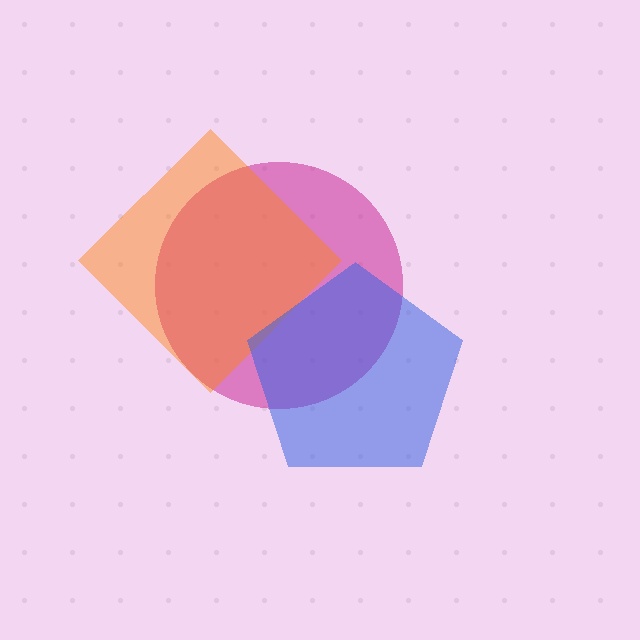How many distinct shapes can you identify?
There are 3 distinct shapes: a magenta circle, an orange diamond, a blue pentagon.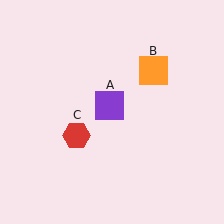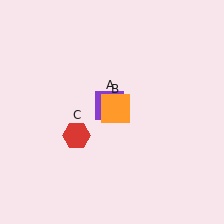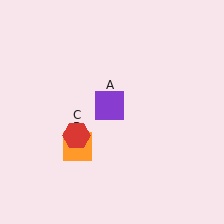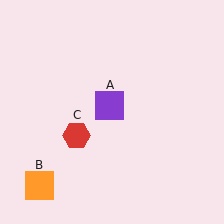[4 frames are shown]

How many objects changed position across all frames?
1 object changed position: orange square (object B).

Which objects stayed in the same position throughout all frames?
Purple square (object A) and red hexagon (object C) remained stationary.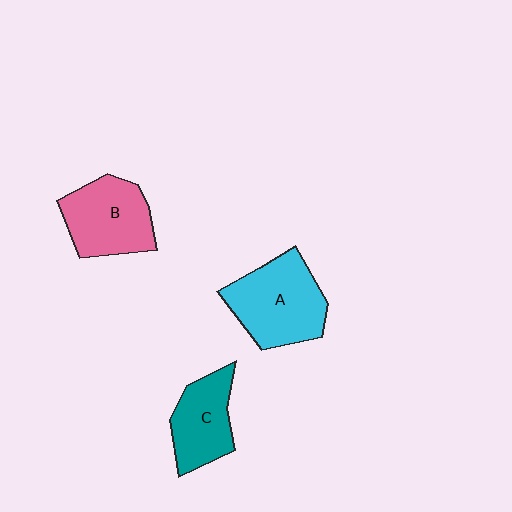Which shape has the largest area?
Shape A (cyan).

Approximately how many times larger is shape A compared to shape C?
Approximately 1.4 times.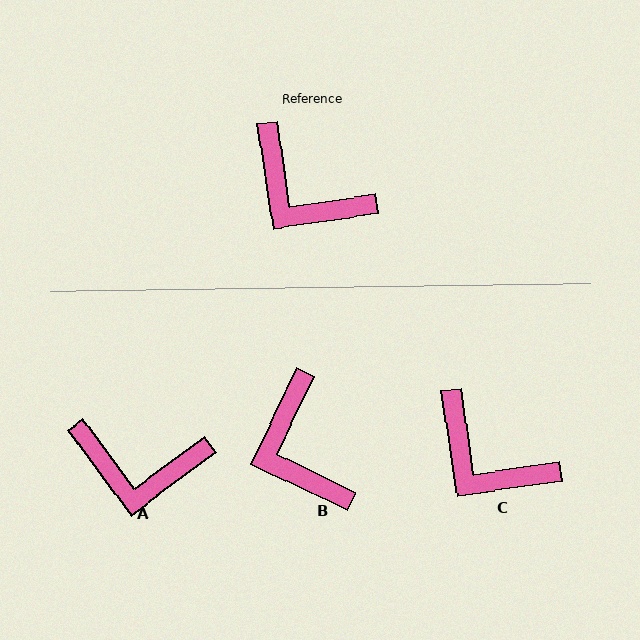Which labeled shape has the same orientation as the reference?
C.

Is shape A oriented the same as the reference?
No, it is off by about 28 degrees.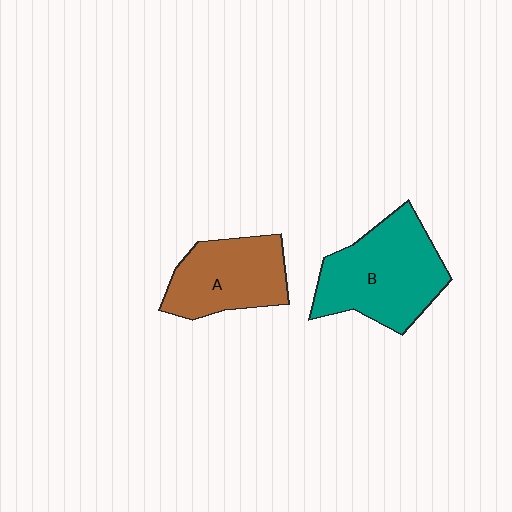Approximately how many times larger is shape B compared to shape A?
Approximately 1.3 times.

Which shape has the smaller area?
Shape A (brown).